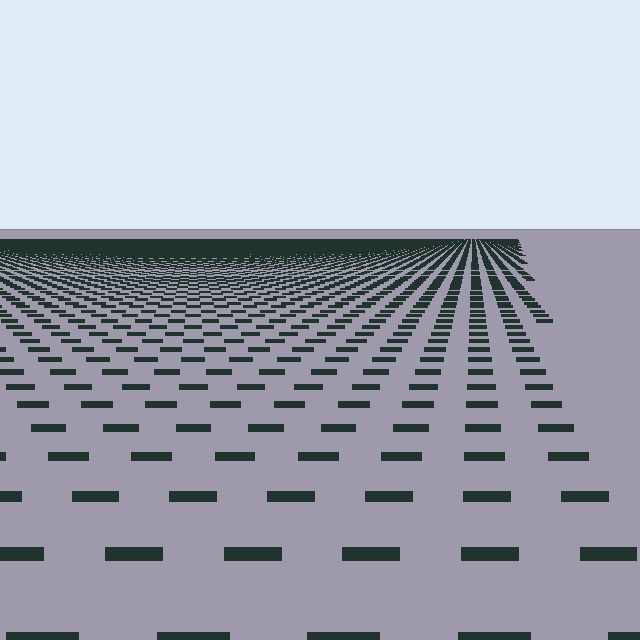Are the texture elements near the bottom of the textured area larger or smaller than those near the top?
Larger. Near the bottom, elements are closer to the viewer and appear at a bigger on-screen size.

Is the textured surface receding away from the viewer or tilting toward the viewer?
The surface is receding away from the viewer. Texture elements get smaller and denser toward the top.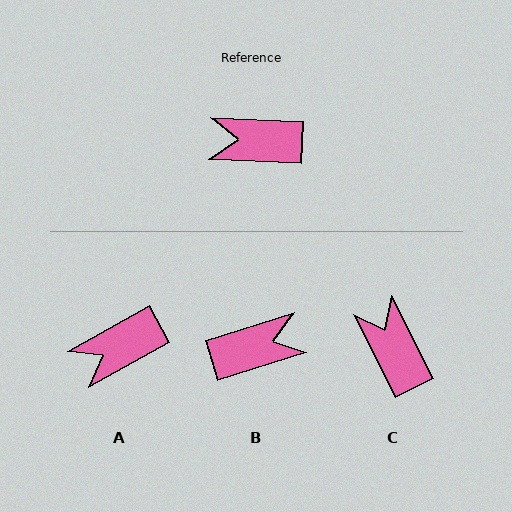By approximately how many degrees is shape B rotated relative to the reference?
Approximately 160 degrees clockwise.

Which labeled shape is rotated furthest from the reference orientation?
B, about 160 degrees away.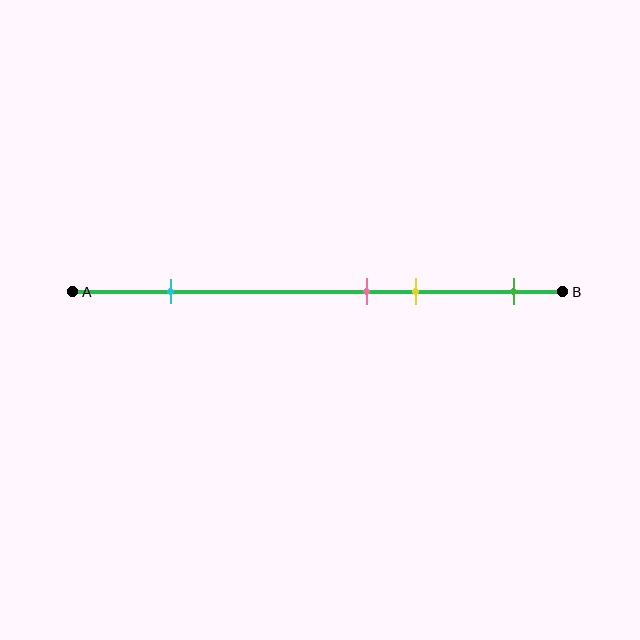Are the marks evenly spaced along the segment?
No, the marks are not evenly spaced.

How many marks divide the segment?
There are 4 marks dividing the segment.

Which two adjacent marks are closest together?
The pink and yellow marks are the closest adjacent pair.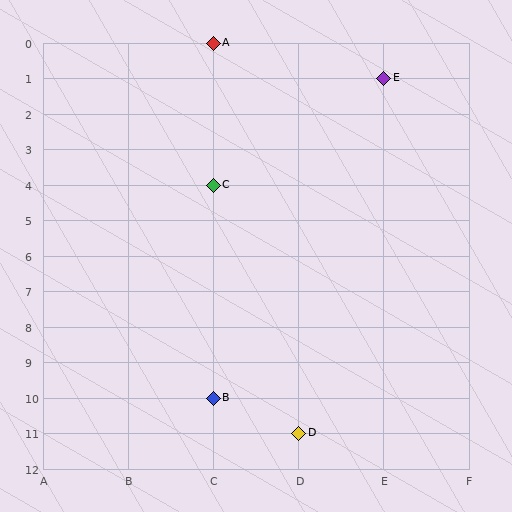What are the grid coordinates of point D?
Point D is at grid coordinates (D, 11).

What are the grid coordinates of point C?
Point C is at grid coordinates (C, 4).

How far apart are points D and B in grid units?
Points D and B are 1 column and 1 row apart (about 1.4 grid units diagonally).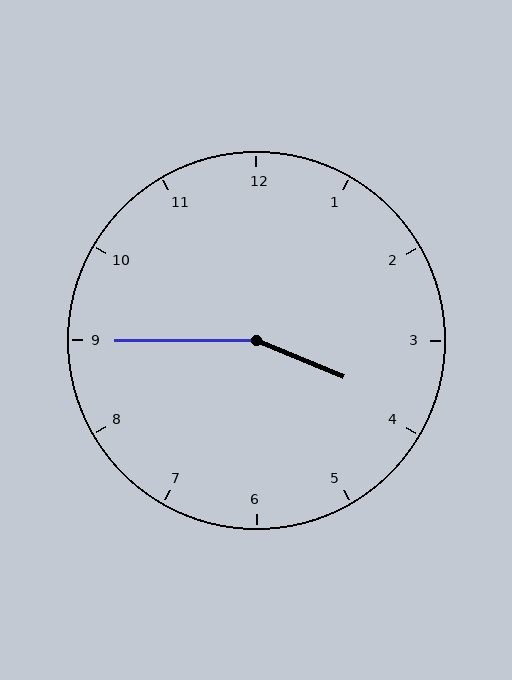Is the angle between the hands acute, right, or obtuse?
It is obtuse.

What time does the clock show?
3:45.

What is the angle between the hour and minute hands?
Approximately 158 degrees.